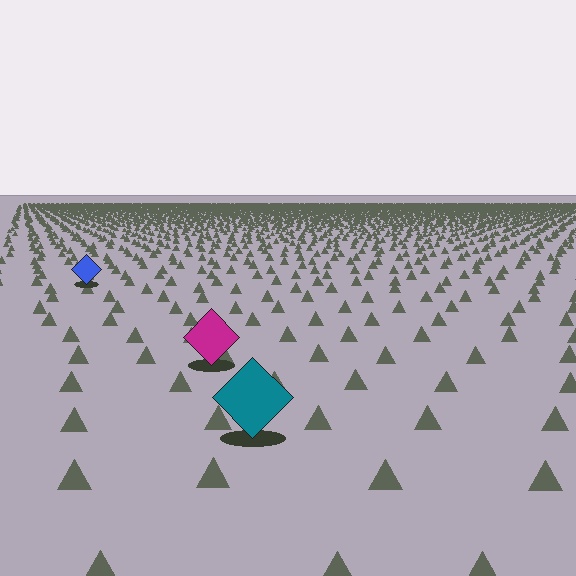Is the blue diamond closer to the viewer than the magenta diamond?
No. The magenta diamond is closer — you can tell from the texture gradient: the ground texture is coarser near it.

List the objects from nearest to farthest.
From nearest to farthest: the teal diamond, the magenta diamond, the blue diamond.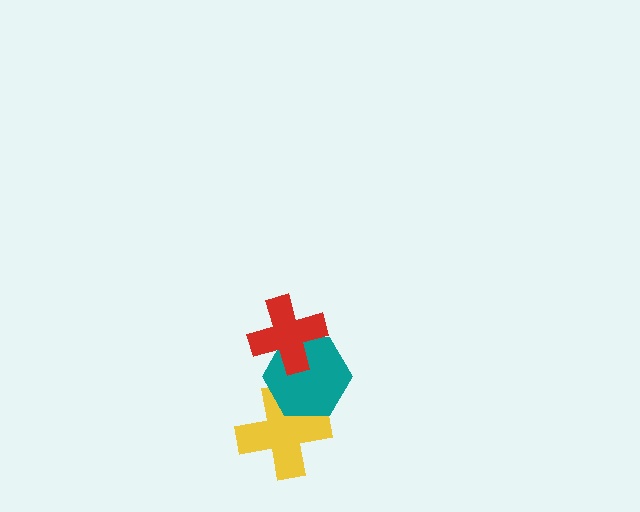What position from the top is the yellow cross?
The yellow cross is 3rd from the top.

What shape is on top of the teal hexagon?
The red cross is on top of the teal hexagon.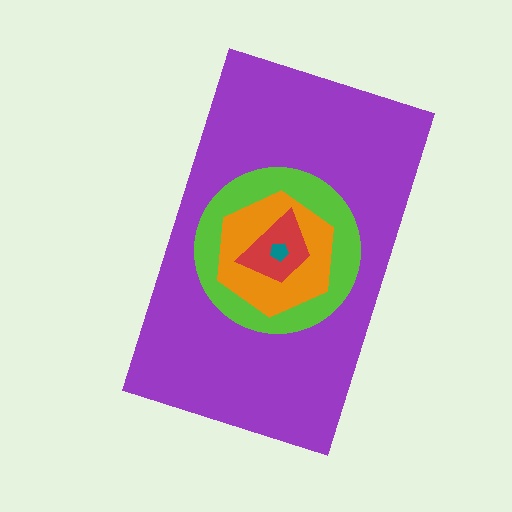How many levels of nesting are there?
5.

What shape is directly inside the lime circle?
The orange hexagon.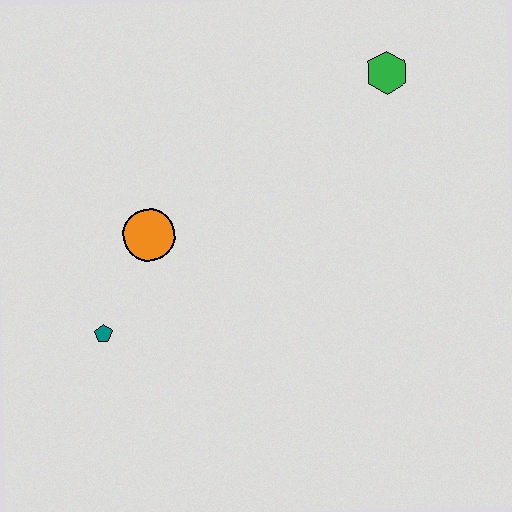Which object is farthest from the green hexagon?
The teal pentagon is farthest from the green hexagon.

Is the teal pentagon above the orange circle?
No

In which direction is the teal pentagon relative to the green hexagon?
The teal pentagon is to the left of the green hexagon.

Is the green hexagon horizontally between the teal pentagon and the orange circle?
No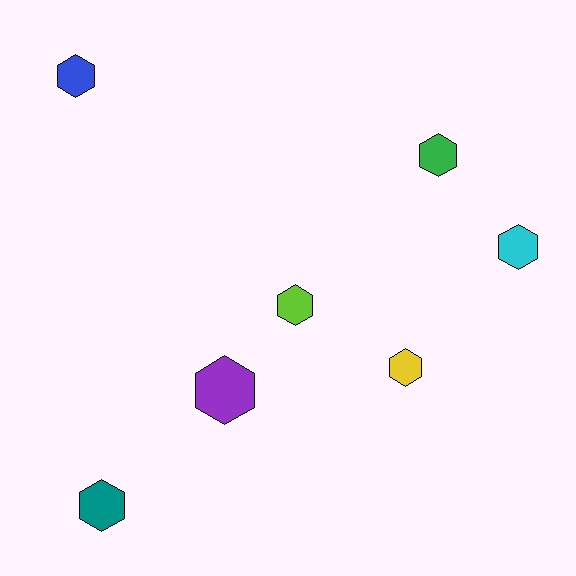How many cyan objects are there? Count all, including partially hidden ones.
There is 1 cyan object.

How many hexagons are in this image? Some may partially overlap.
There are 7 hexagons.